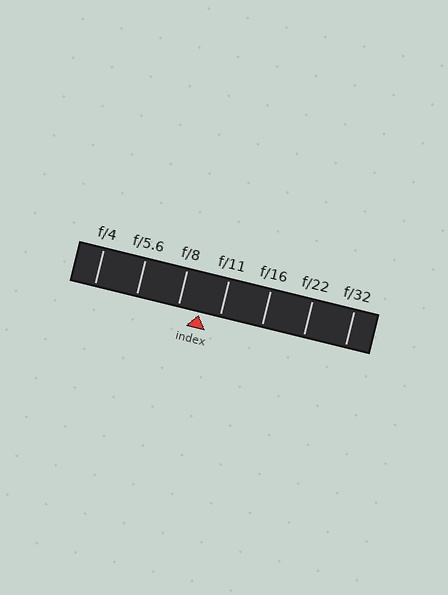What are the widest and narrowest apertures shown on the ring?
The widest aperture shown is f/4 and the narrowest is f/32.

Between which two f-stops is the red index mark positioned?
The index mark is between f/8 and f/11.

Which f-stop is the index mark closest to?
The index mark is closest to f/11.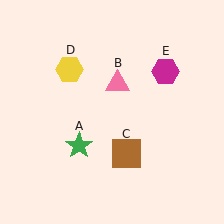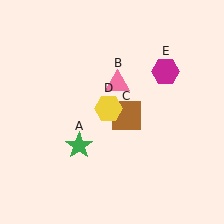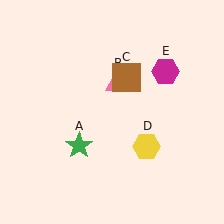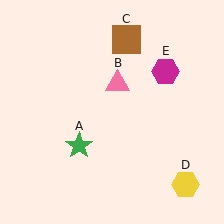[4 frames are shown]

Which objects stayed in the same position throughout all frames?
Green star (object A) and pink triangle (object B) and magenta hexagon (object E) remained stationary.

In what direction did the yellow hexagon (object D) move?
The yellow hexagon (object D) moved down and to the right.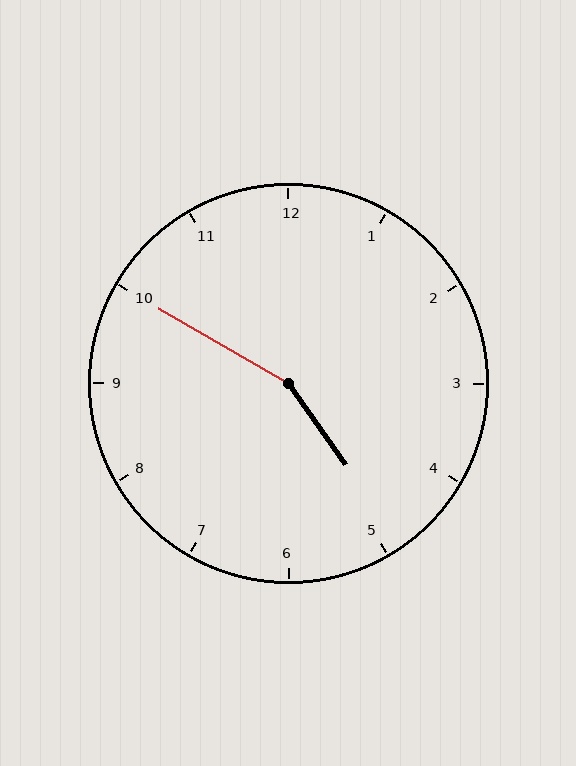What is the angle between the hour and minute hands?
Approximately 155 degrees.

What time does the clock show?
4:50.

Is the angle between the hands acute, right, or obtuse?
It is obtuse.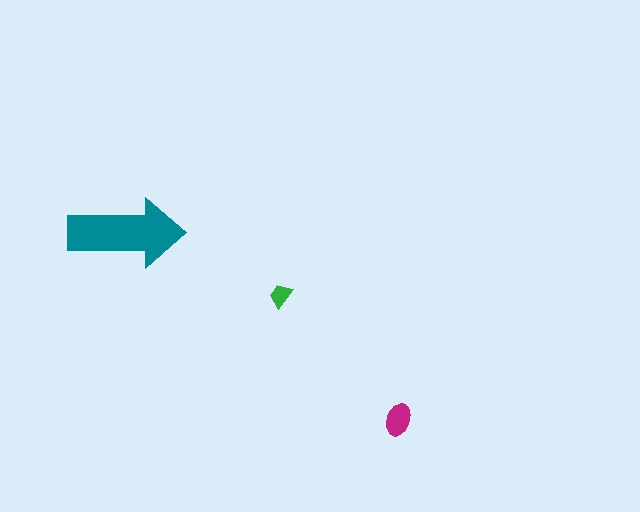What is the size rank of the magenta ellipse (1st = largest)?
2nd.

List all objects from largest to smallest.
The teal arrow, the magenta ellipse, the green trapezoid.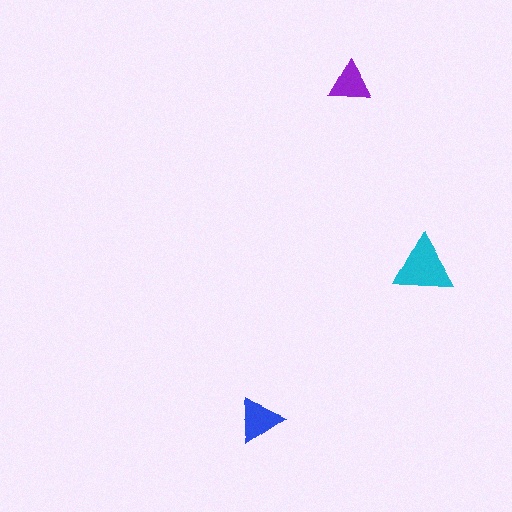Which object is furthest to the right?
The cyan triangle is rightmost.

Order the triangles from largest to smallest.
the cyan one, the blue one, the purple one.